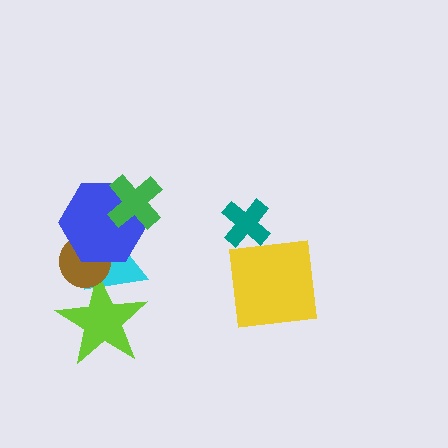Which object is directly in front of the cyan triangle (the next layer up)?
The lime star is directly in front of the cyan triangle.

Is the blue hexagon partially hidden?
Yes, it is partially covered by another shape.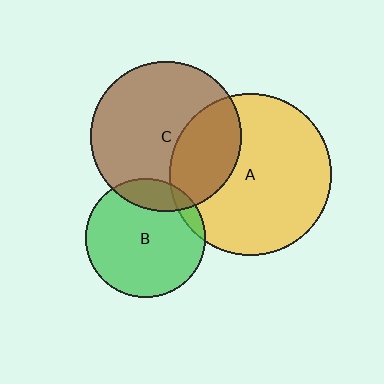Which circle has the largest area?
Circle A (yellow).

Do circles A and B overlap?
Yes.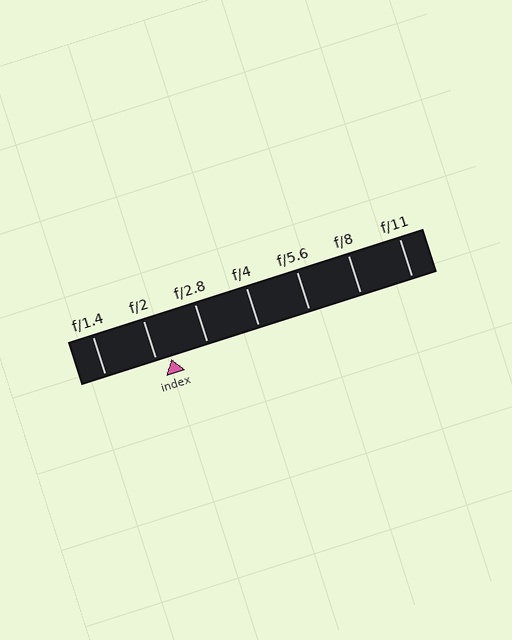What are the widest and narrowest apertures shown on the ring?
The widest aperture shown is f/1.4 and the narrowest is f/11.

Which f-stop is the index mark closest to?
The index mark is closest to f/2.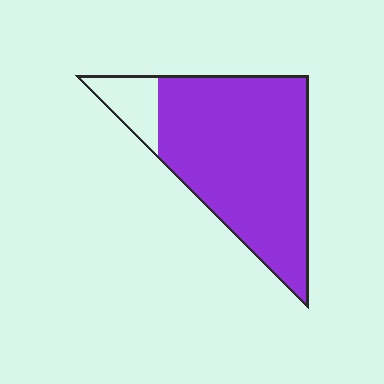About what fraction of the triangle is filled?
About seven eighths (7/8).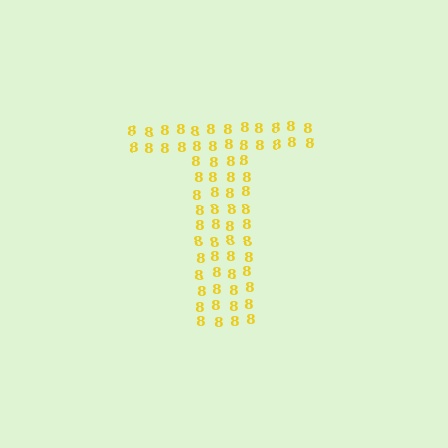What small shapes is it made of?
It is made of small digit 8's.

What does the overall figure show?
The overall figure shows the letter T.